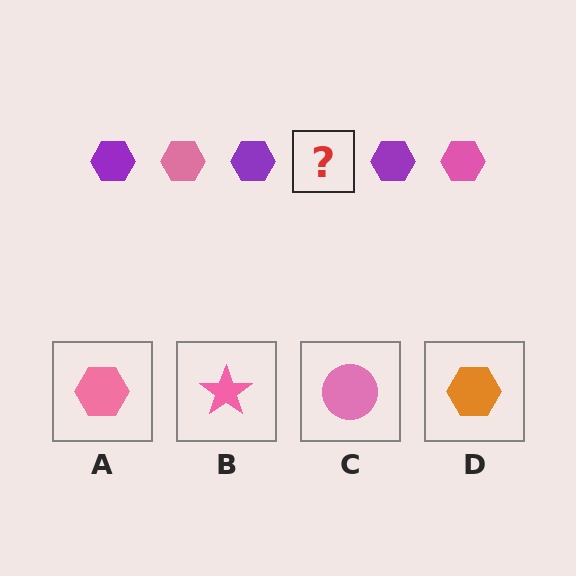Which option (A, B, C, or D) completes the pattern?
A.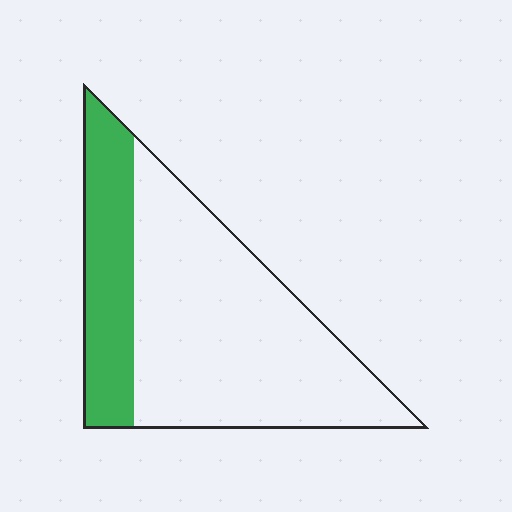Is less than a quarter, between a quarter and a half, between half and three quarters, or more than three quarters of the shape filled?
Between a quarter and a half.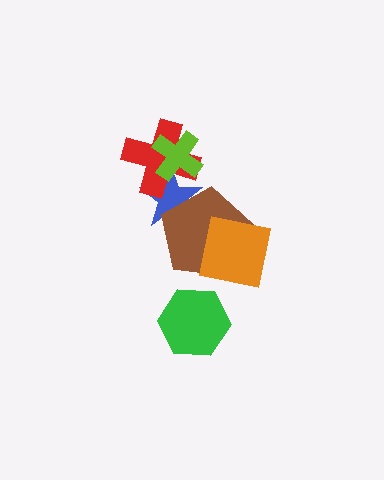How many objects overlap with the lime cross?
2 objects overlap with the lime cross.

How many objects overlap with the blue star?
3 objects overlap with the blue star.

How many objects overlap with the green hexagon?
0 objects overlap with the green hexagon.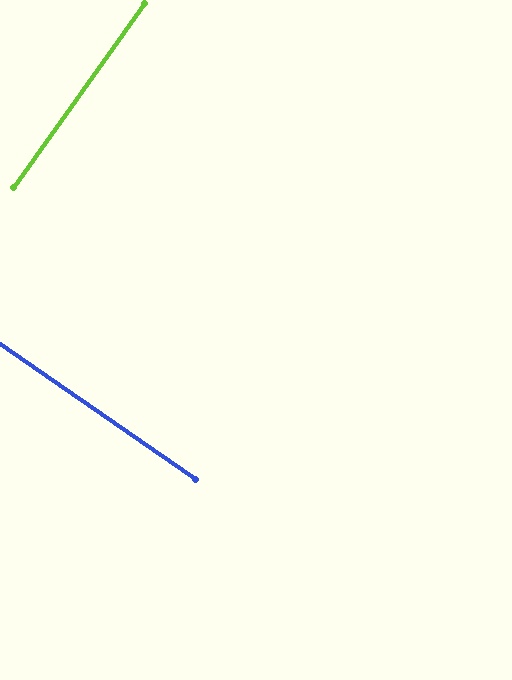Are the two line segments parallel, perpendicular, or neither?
Perpendicular — they meet at approximately 89°.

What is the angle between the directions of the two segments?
Approximately 89 degrees.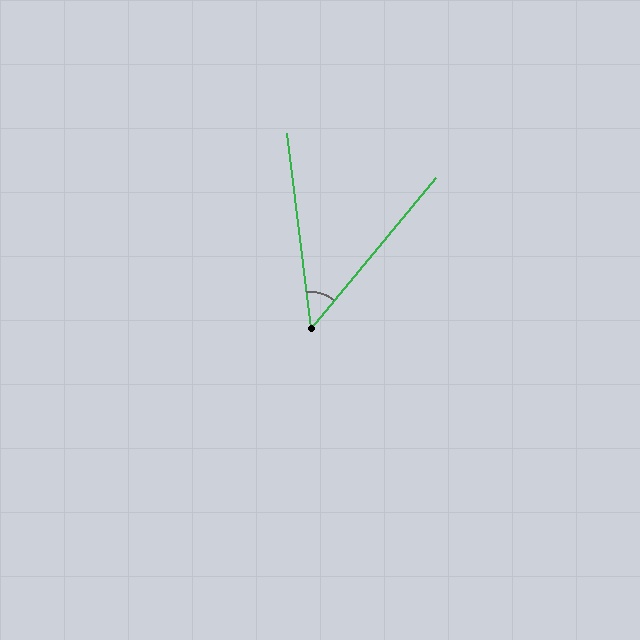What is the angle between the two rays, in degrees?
Approximately 47 degrees.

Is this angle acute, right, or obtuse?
It is acute.